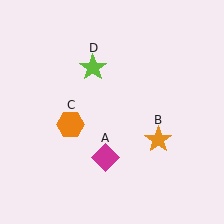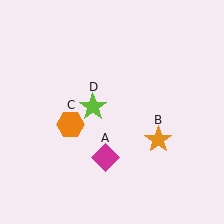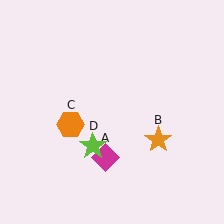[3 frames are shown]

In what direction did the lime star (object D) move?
The lime star (object D) moved down.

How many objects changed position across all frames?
1 object changed position: lime star (object D).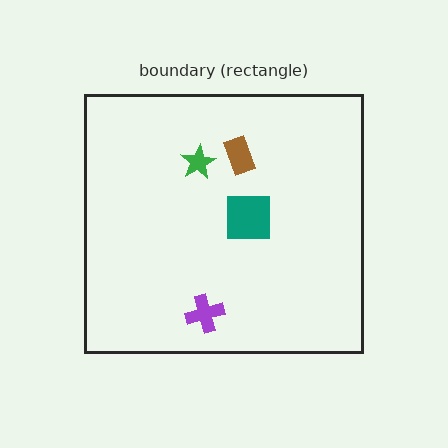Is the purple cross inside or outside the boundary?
Inside.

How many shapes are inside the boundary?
4 inside, 0 outside.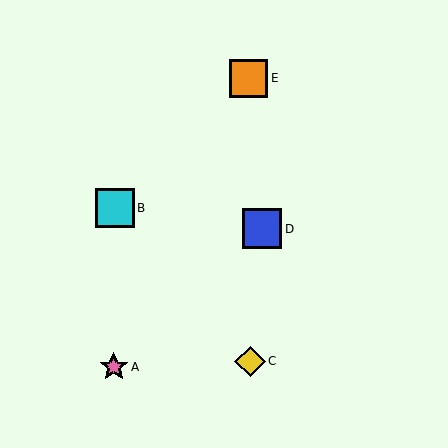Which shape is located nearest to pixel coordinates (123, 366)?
The pink star (labeled A) at (114, 367) is nearest to that location.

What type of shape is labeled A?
Shape A is a pink star.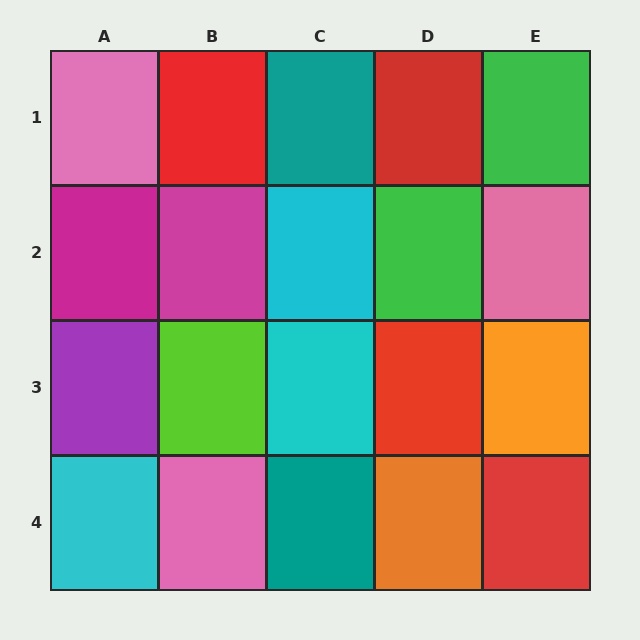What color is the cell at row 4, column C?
Teal.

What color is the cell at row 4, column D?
Orange.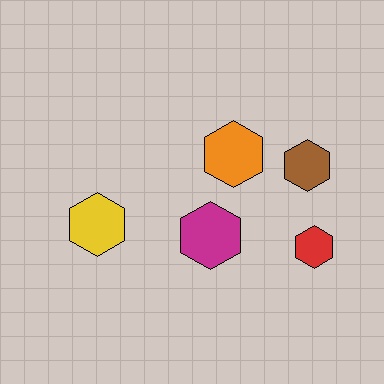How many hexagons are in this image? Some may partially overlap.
There are 5 hexagons.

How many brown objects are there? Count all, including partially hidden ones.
There is 1 brown object.